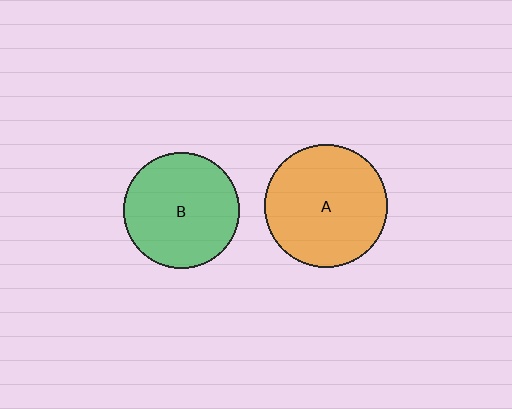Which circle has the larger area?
Circle A (orange).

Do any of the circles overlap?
No, none of the circles overlap.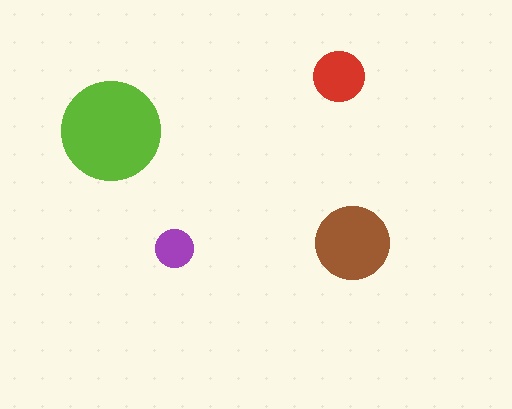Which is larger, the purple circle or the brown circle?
The brown one.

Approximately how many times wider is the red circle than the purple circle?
About 1.5 times wider.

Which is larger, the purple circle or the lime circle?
The lime one.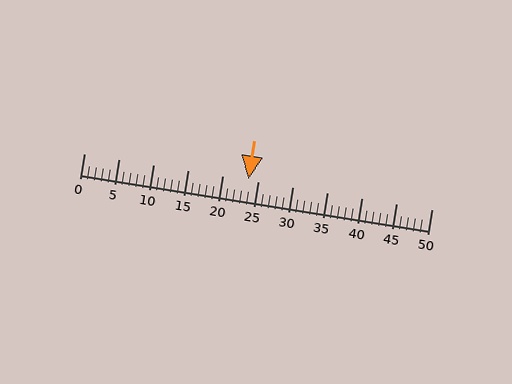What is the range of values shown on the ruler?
The ruler shows values from 0 to 50.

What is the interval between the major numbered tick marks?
The major tick marks are spaced 5 units apart.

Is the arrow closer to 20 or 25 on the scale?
The arrow is closer to 25.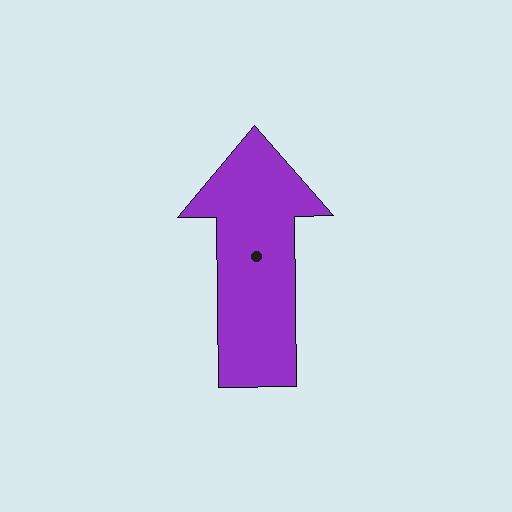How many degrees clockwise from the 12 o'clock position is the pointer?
Approximately 359 degrees.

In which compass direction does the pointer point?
North.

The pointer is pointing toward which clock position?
Roughly 12 o'clock.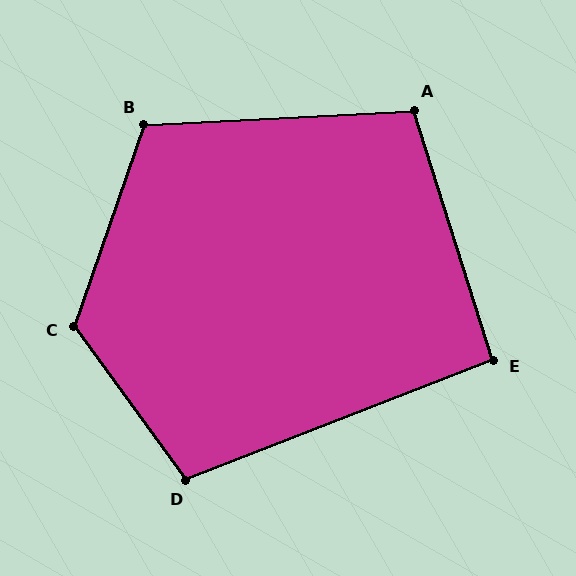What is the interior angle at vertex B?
Approximately 112 degrees (obtuse).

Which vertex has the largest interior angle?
C, at approximately 125 degrees.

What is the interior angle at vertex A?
Approximately 105 degrees (obtuse).